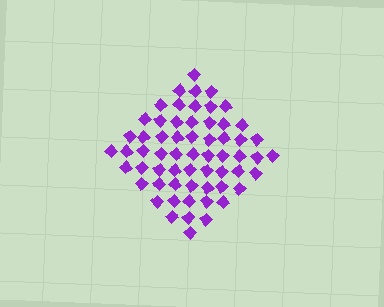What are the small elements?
The small elements are diamonds.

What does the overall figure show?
The overall figure shows a diamond.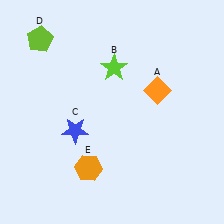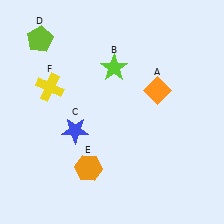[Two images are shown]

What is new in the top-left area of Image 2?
A yellow cross (F) was added in the top-left area of Image 2.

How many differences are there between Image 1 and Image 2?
There is 1 difference between the two images.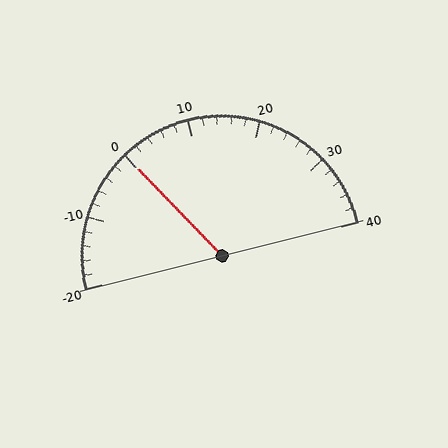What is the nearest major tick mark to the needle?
The nearest major tick mark is 0.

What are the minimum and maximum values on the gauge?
The gauge ranges from -20 to 40.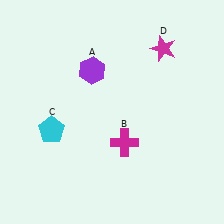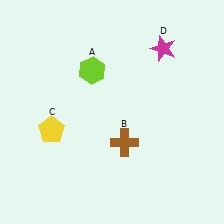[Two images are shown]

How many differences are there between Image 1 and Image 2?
There are 3 differences between the two images.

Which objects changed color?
A changed from purple to lime. B changed from magenta to brown. C changed from cyan to yellow.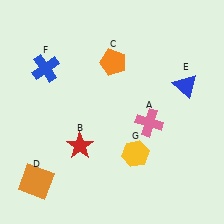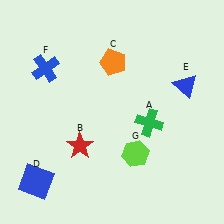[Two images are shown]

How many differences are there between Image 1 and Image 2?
There are 3 differences between the two images.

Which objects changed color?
A changed from pink to green. D changed from orange to blue. G changed from yellow to lime.